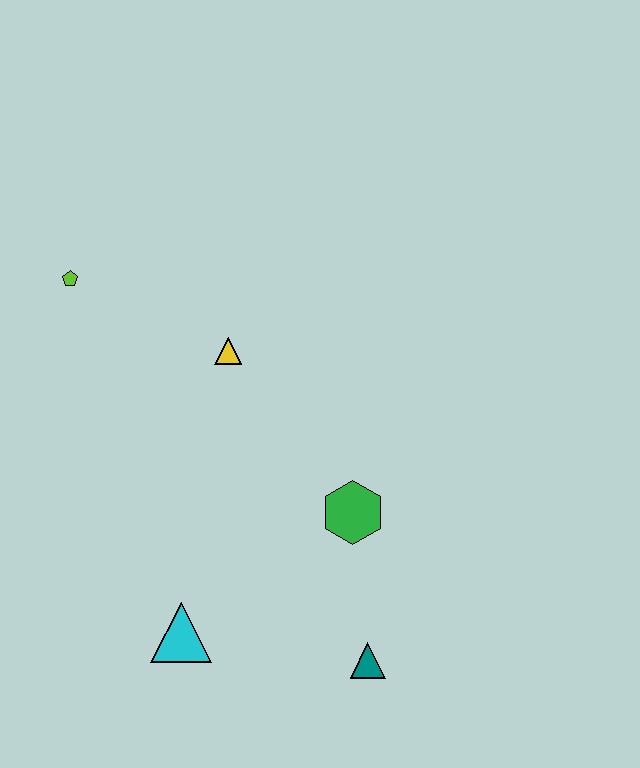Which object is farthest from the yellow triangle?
The teal triangle is farthest from the yellow triangle.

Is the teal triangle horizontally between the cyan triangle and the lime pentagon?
No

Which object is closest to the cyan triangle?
The teal triangle is closest to the cyan triangle.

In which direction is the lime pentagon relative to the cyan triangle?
The lime pentagon is above the cyan triangle.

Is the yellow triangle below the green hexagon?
No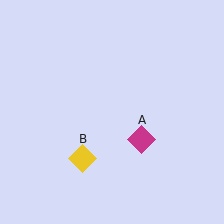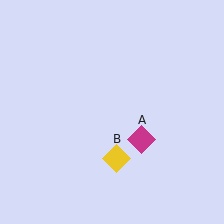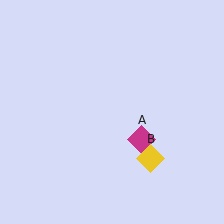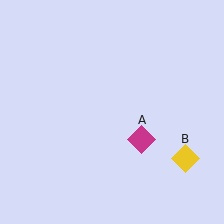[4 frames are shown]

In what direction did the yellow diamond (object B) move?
The yellow diamond (object B) moved right.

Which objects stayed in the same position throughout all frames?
Magenta diamond (object A) remained stationary.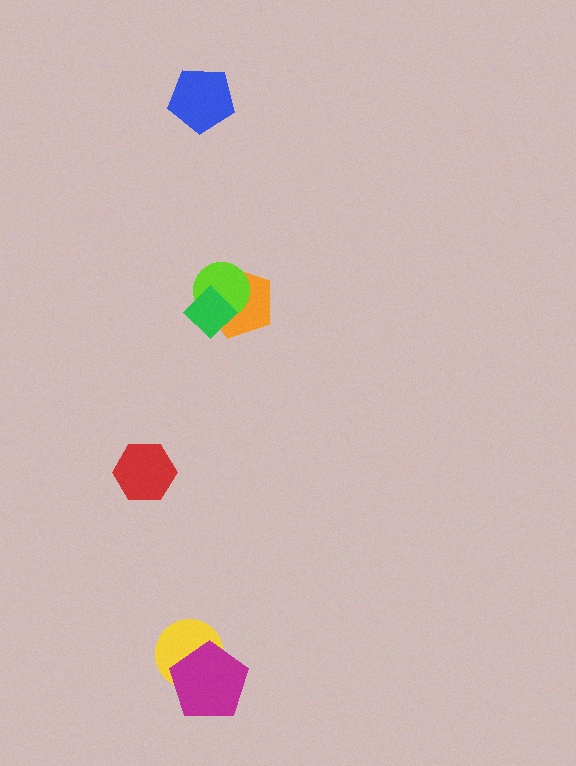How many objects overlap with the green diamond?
2 objects overlap with the green diamond.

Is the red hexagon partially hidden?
No, no other shape covers it.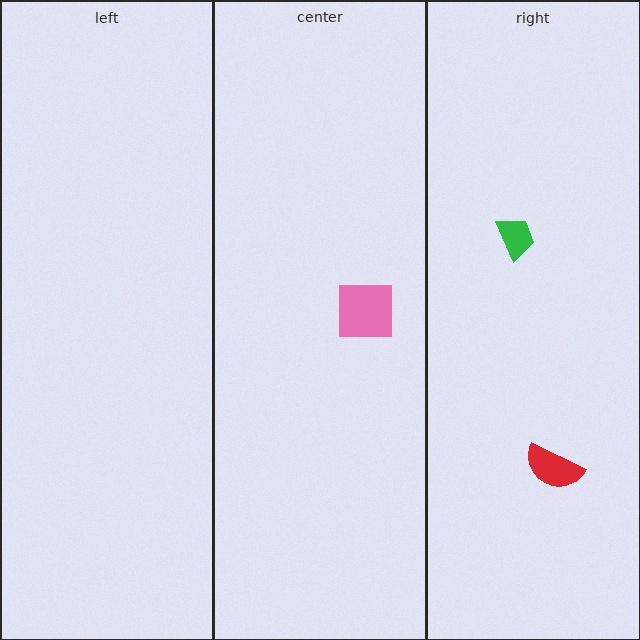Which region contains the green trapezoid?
The right region.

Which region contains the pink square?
The center region.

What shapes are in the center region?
The pink square.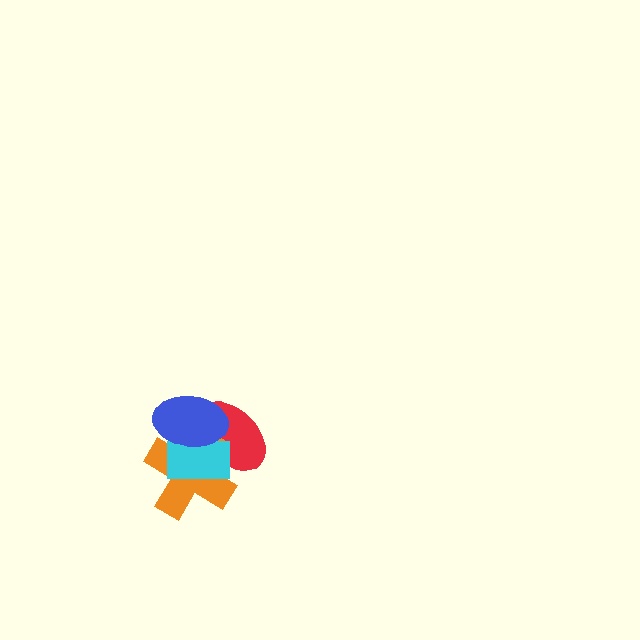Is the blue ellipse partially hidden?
No, no other shape covers it.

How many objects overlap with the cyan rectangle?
3 objects overlap with the cyan rectangle.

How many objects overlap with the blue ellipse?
3 objects overlap with the blue ellipse.